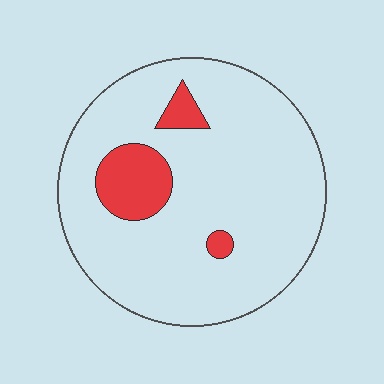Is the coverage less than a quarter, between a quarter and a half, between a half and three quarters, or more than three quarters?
Less than a quarter.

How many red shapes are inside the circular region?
3.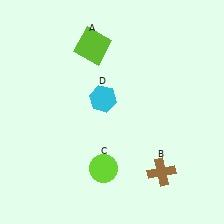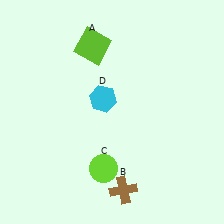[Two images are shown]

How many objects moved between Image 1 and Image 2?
1 object moved between the two images.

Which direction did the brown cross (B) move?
The brown cross (B) moved left.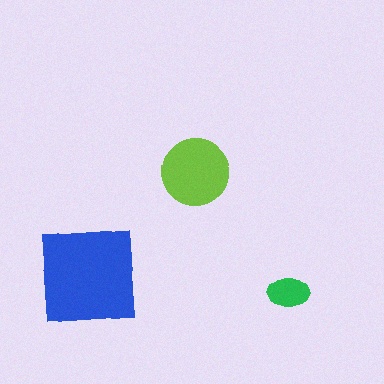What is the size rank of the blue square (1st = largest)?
1st.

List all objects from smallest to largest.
The green ellipse, the lime circle, the blue square.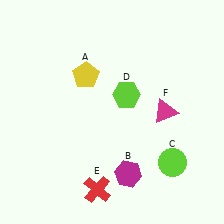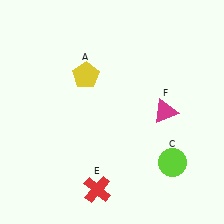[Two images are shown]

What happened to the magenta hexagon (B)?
The magenta hexagon (B) was removed in Image 2. It was in the bottom-right area of Image 1.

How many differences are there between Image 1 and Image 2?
There are 2 differences between the two images.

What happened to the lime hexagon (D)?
The lime hexagon (D) was removed in Image 2. It was in the top-right area of Image 1.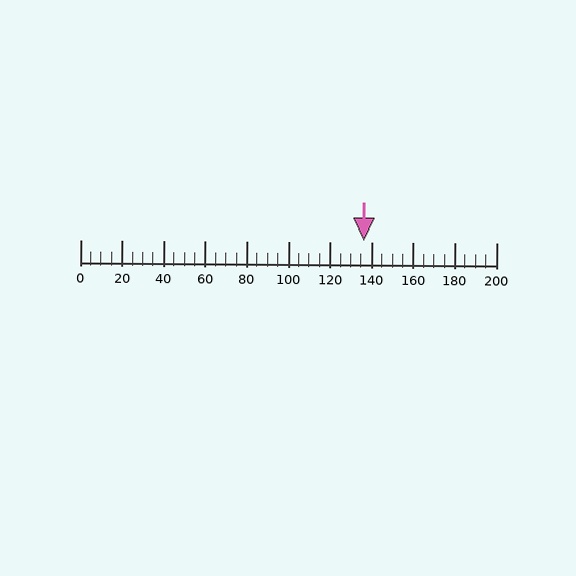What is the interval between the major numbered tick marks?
The major tick marks are spaced 20 units apart.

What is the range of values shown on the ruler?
The ruler shows values from 0 to 200.